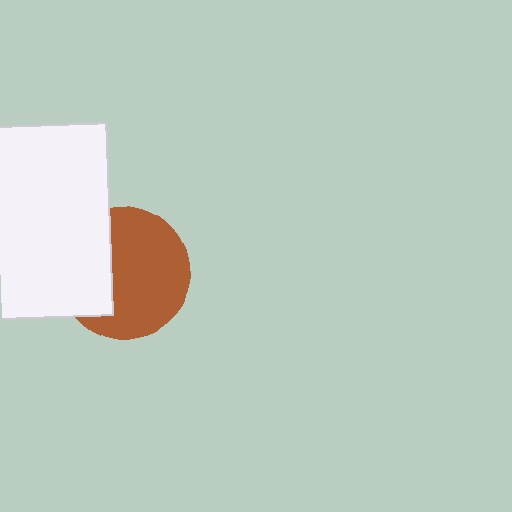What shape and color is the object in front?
The object in front is a white rectangle.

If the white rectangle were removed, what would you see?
You would see the complete brown circle.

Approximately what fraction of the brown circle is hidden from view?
Roughly 35% of the brown circle is hidden behind the white rectangle.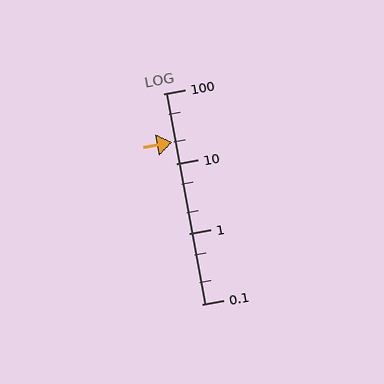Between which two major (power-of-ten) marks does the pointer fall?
The pointer is between 10 and 100.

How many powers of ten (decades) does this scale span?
The scale spans 3 decades, from 0.1 to 100.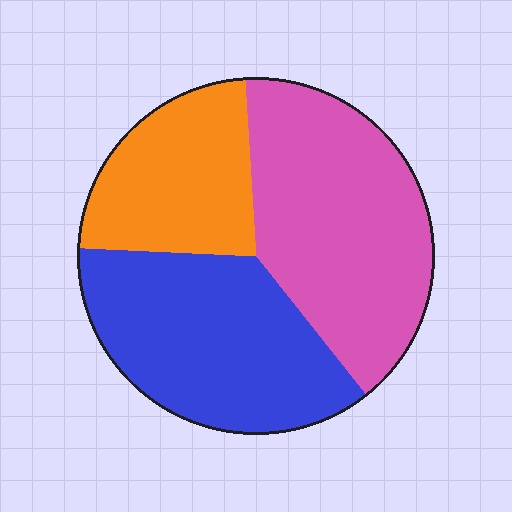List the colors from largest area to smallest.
From largest to smallest: pink, blue, orange.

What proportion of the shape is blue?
Blue covers 36% of the shape.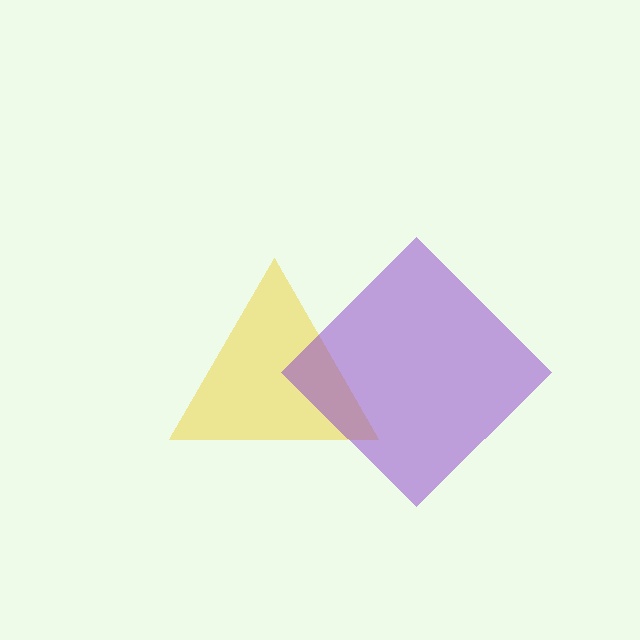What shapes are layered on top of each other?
The layered shapes are: a yellow triangle, a purple diamond.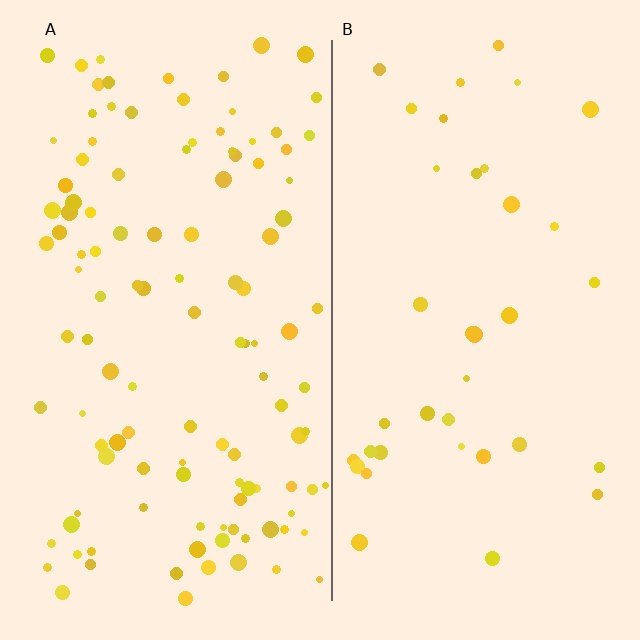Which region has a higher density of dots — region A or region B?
A (the left).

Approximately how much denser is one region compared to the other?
Approximately 3.1× — region A over region B.